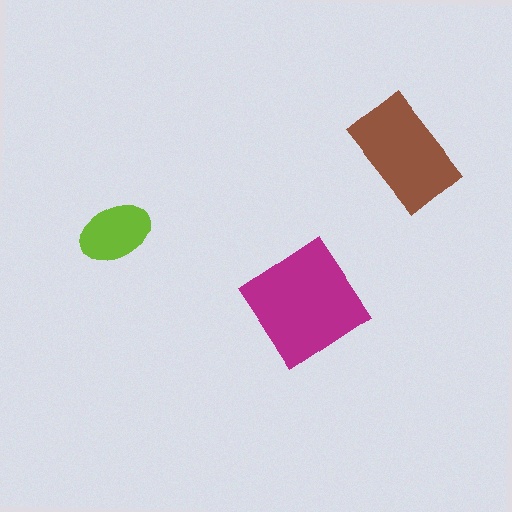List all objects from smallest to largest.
The lime ellipse, the brown rectangle, the magenta diamond.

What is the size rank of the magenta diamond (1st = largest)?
1st.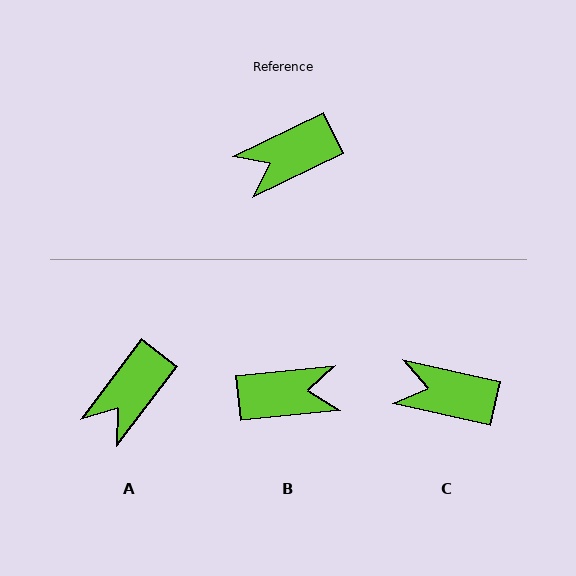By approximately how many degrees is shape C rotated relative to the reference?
Approximately 38 degrees clockwise.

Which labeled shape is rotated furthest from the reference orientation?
B, about 160 degrees away.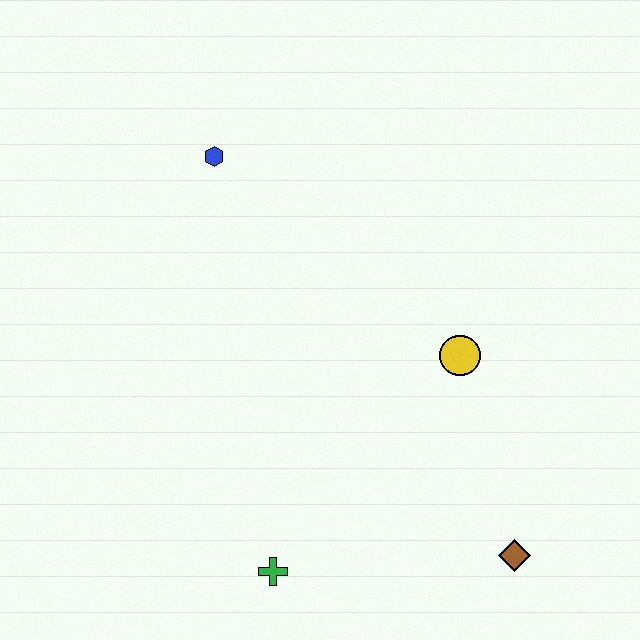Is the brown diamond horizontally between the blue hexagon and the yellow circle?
No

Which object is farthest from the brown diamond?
The blue hexagon is farthest from the brown diamond.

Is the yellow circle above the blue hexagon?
No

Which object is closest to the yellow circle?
The brown diamond is closest to the yellow circle.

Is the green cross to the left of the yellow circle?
Yes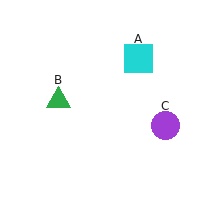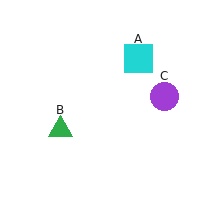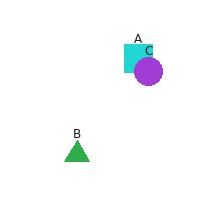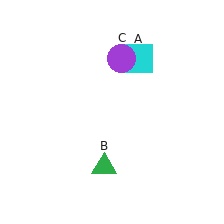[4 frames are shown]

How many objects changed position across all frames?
2 objects changed position: green triangle (object B), purple circle (object C).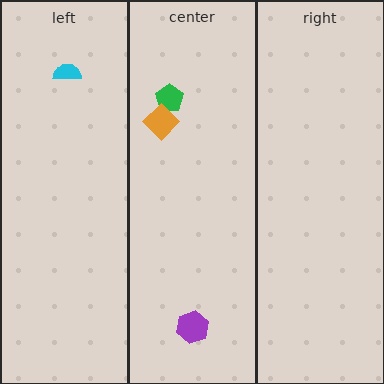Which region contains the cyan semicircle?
The left region.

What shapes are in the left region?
The cyan semicircle.